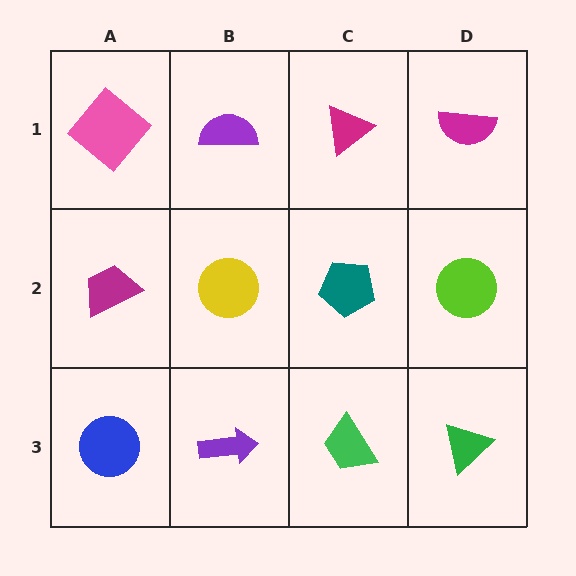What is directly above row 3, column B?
A yellow circle.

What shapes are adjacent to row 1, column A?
A magenta trapezoid (row 2, column A), a purple semicircle (row 1, column B).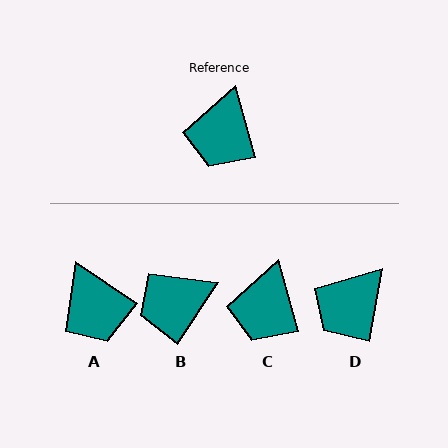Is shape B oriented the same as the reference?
No, it is off by about 49 degrees.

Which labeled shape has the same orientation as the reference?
C.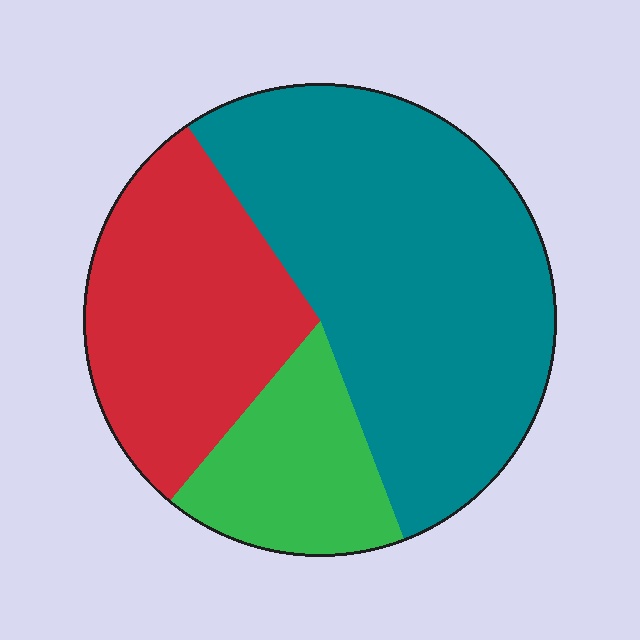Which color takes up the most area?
Teal, at roughly 55%.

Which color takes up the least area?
Green, at roughly 15%.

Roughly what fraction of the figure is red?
Red covers about 30% of the figure.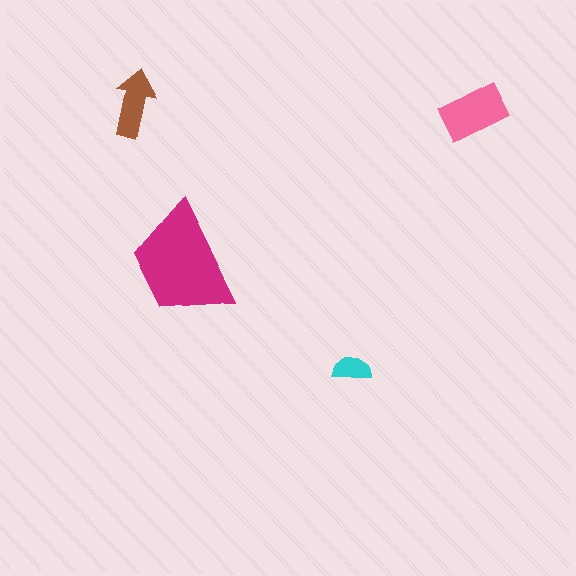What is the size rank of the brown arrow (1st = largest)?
3rd.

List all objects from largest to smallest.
The magenta trapezoid, the pink rectangle, the brown arrow, the cyan semicircle.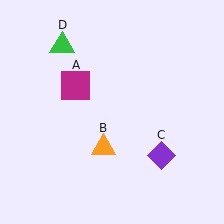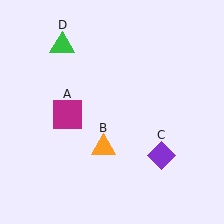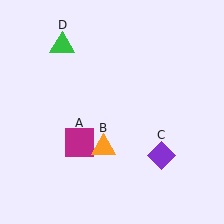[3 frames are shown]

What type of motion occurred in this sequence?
The magenta square (object A) rotated counterclockwise around the center of the scene.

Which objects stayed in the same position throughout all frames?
Orange triangle (object B) and purple diamond (object C) and green triangle (object D) remained stationary.